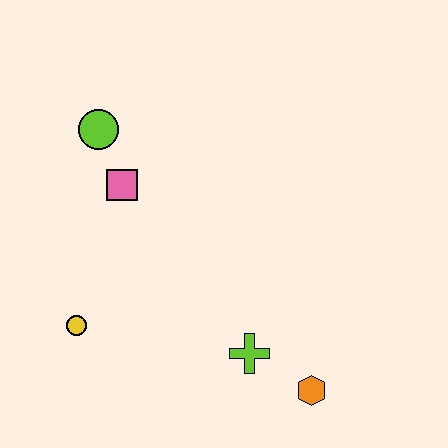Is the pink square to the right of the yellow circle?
Yes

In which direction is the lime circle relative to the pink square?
The lime circle is above the pink square.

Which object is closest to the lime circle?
The pink square is closest to the lime circle.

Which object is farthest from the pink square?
The orange hexagon is farthest from the pink square.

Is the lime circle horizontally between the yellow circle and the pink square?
Yes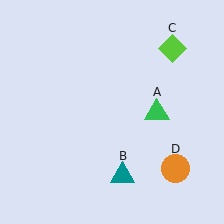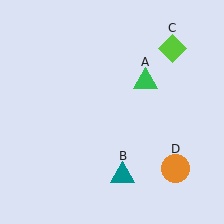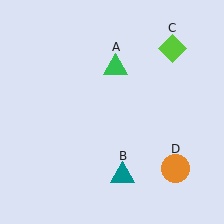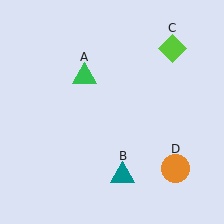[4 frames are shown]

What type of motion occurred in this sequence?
The green triangle (object A) rotated counterclockwise around the center of the scene.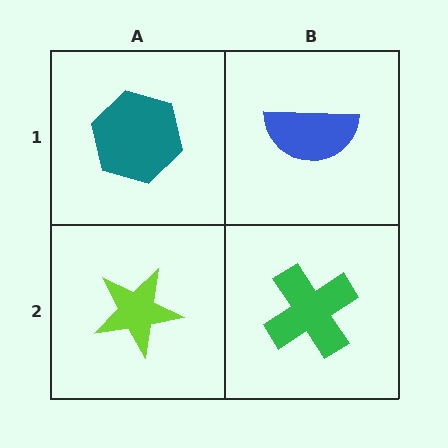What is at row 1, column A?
A teal hexagon.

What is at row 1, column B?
A blue semicircle.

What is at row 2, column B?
A green cross.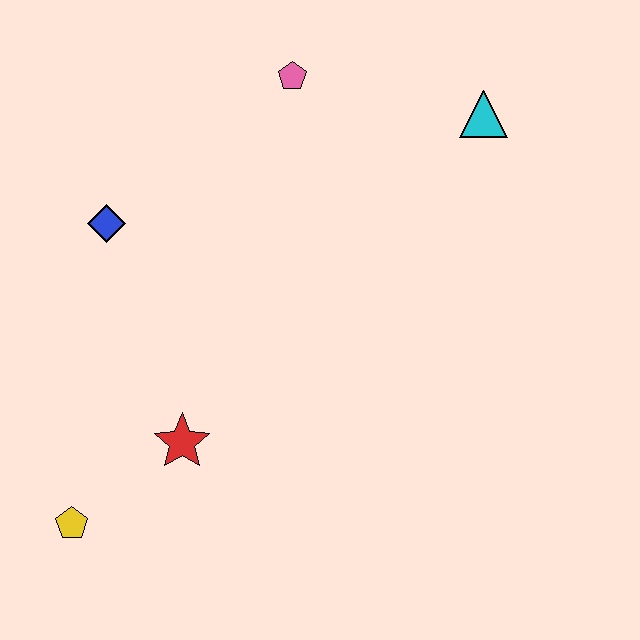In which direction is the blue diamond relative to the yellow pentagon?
The blue diamond is above the yellow pentagon.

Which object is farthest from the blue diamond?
The cyan triangle is farthest from the blue diamond.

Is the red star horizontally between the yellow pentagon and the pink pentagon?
Yes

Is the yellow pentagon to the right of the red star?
No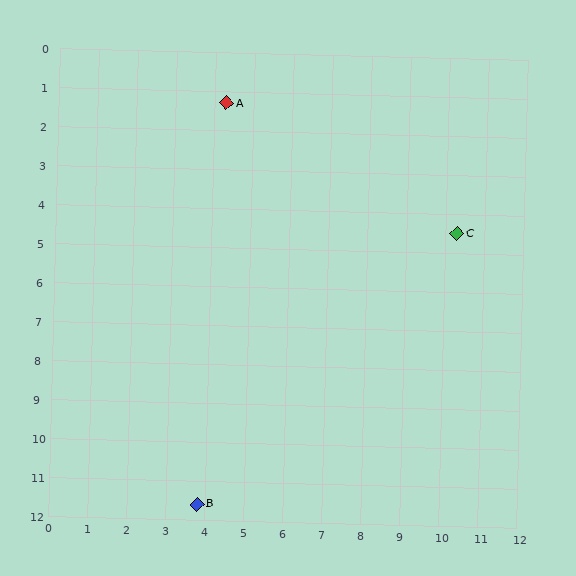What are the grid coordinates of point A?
Point A is at approximately (4.3, 1.3).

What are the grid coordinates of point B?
Point B is at approximately (3.8, 11.6).